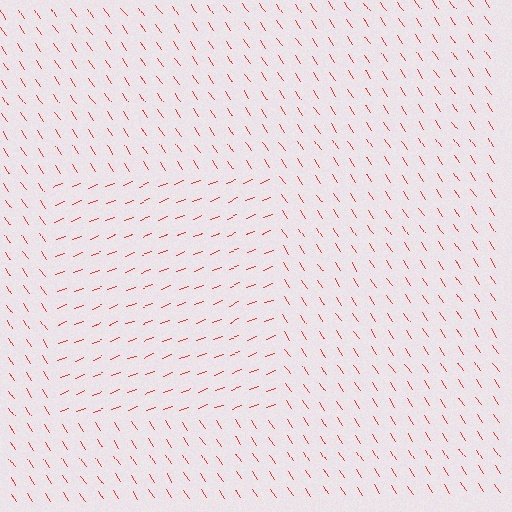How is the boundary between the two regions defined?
The boundary is defined purely by a change in line orientation (approximately 77 degrees difference). All lines are the same color and thickness.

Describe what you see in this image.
The image is filled with small red line segments. A rectangle region in the image has lines oriented differently from the surrounding lines, creating a visible texture boundary.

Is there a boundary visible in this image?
Yes, there is a texture boundary formed by a change in line orientation.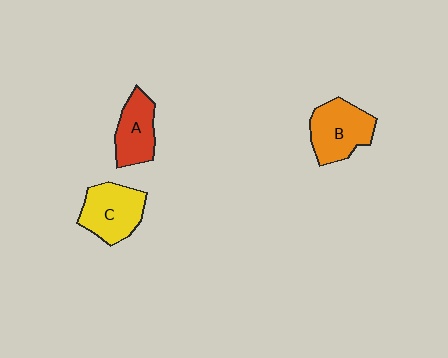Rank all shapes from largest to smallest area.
From largest to smallest: B (orange), C (yellow), A (red).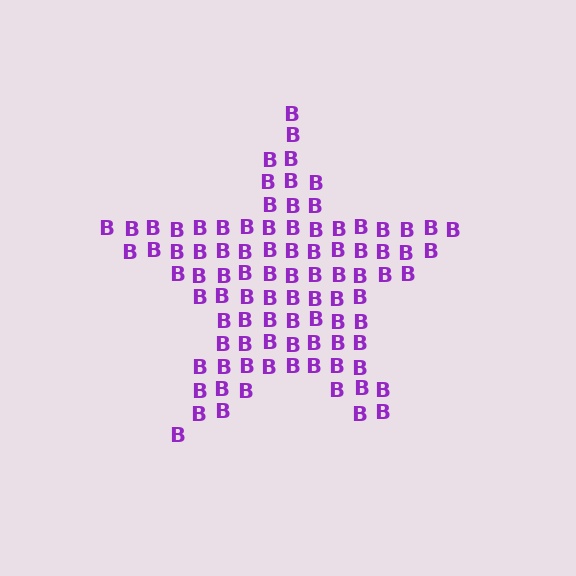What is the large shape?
The large shape is a star.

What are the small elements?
The small elements are letter B's.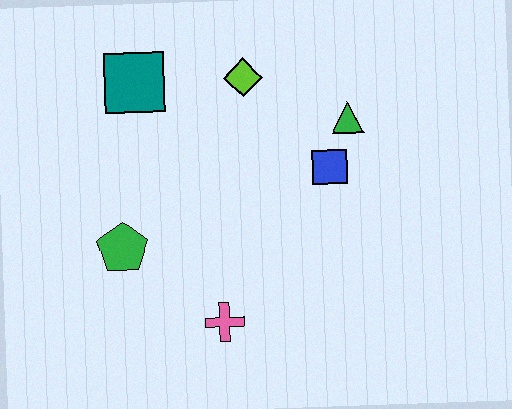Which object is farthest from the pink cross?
The teal square is farthest from the pink cross.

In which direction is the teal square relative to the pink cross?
The teal square is above the pink cross.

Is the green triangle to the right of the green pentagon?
Yes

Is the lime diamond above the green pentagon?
Yes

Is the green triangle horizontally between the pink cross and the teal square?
No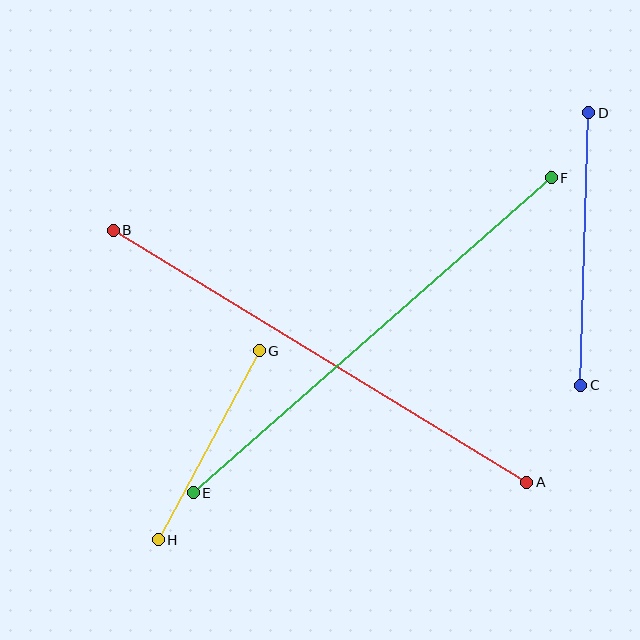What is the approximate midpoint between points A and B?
The midpoint is at approximately (320, 356) pixels.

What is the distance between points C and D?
The distance is approximately 272 pixels.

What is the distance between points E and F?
The distance is approximately 477 pixels.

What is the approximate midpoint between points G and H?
The midpoint is at approximately (209, 445) pixels.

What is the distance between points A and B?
The distance is approximately 484 pixels.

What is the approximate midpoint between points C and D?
The midpoint is at approximately (585, 249) pixels.